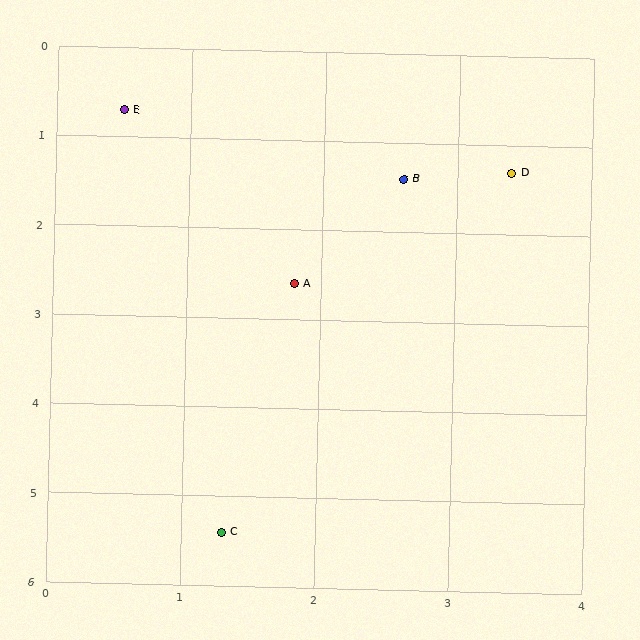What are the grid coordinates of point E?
Point E is at approximately (0.5, 0.7).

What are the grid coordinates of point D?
Point D is at approximately (3.4, 1.3).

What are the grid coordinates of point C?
Point C is at approximately (1.3, 5.4).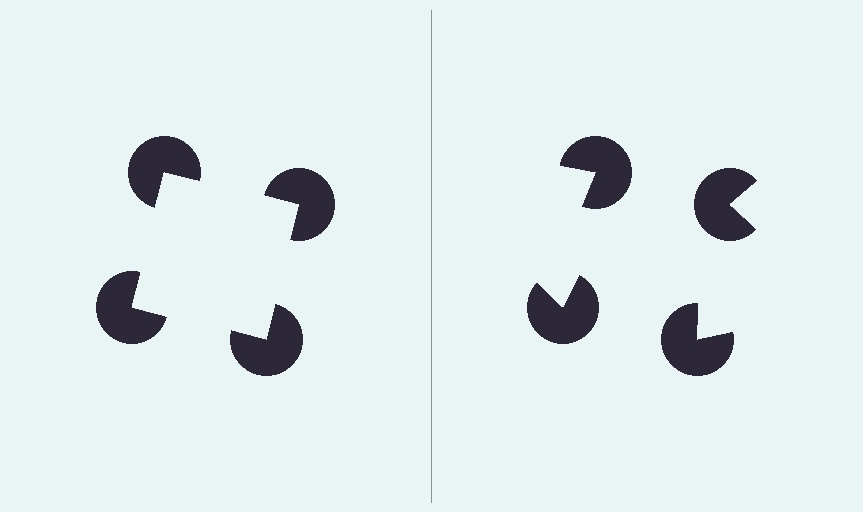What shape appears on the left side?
An illusory square.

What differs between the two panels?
The pac-man discs are positioned identically on both sides; only the wedge orientations differ. On the left they align to a square; on the right they are misaligned.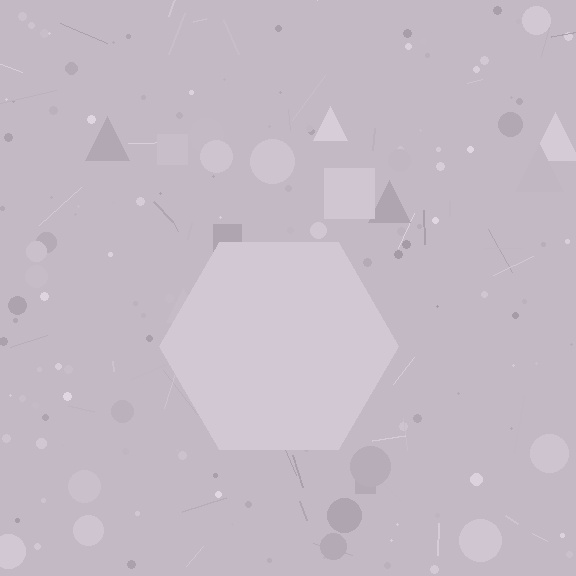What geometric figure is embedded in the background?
A hexagon is embedded in the background.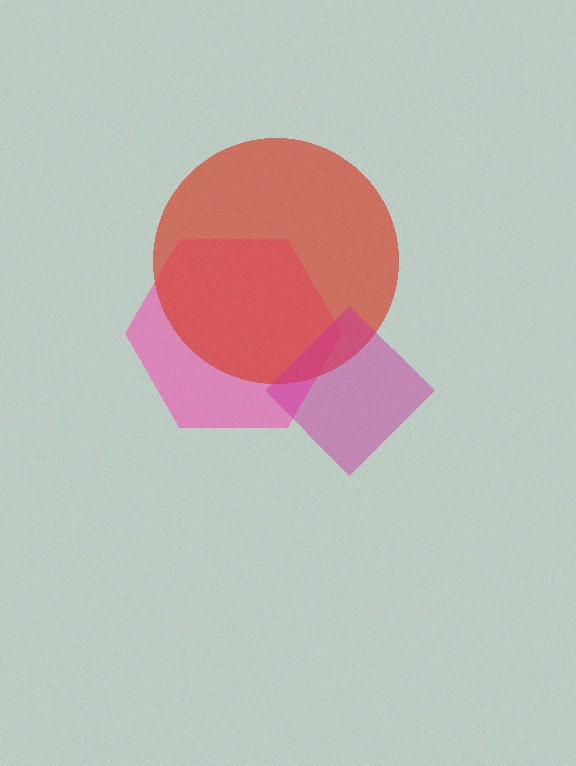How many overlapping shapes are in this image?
There are 3 overlapping shapes in the image.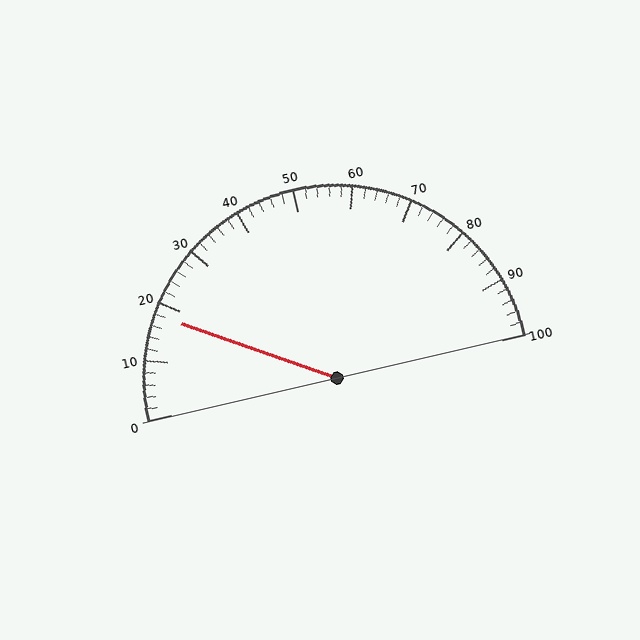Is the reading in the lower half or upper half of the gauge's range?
The reading is in the lower half of the range (0 to 100).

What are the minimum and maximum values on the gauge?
The gauge ranges from 0 to 100.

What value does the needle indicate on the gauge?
The needle indicates approximately 18.